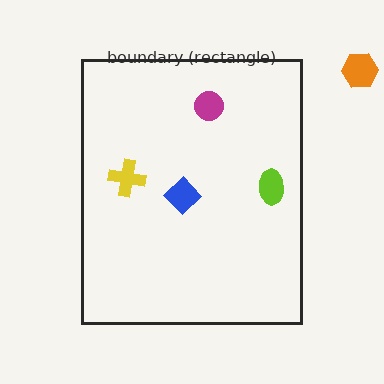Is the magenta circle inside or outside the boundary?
Inside.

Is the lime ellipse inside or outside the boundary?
Inside.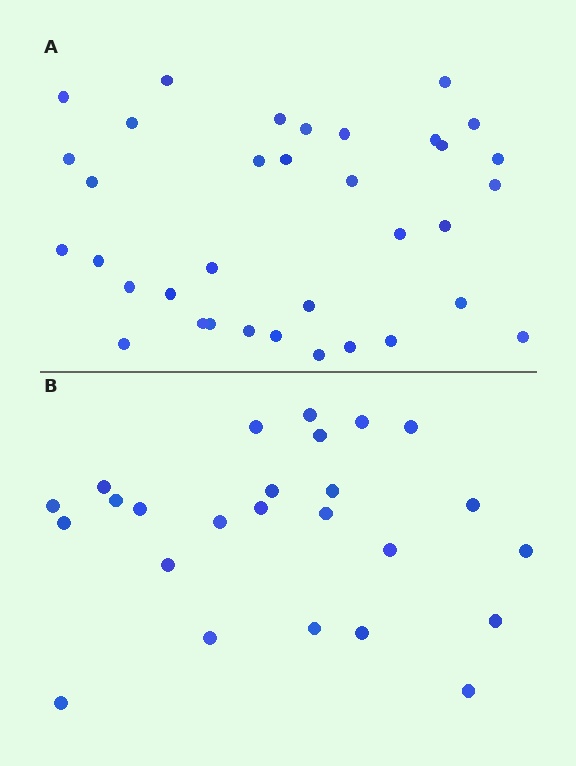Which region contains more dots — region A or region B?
Region A (the top region) has more dots.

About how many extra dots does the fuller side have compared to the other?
Region A has roughly 10 or so more dots than region B.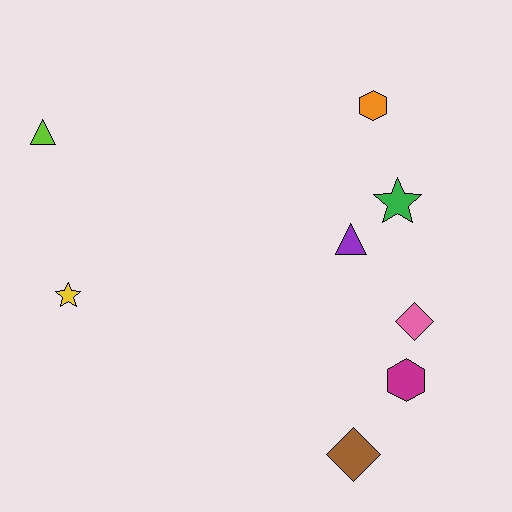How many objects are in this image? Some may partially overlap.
There are 8 objects.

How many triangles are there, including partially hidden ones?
There are 2 triangles.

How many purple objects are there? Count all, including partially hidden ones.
There is 1 purple object.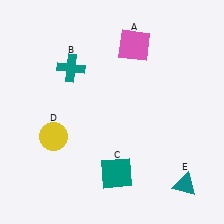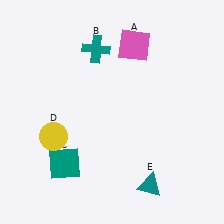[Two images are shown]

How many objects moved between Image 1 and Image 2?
3 objects moved between the two images.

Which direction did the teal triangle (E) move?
The teal triangle (E) moved left.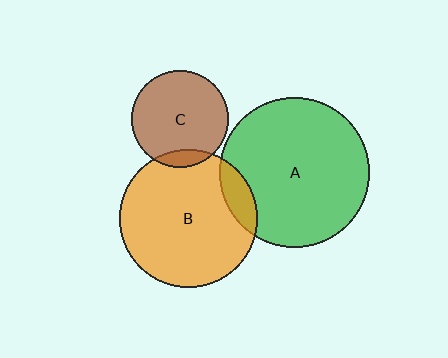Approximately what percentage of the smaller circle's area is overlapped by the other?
Approximately 10%.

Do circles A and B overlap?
Yes.